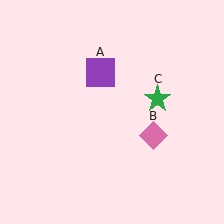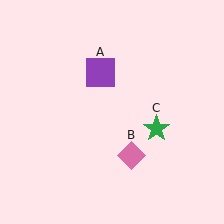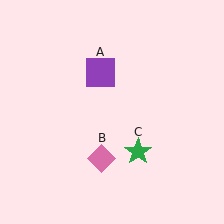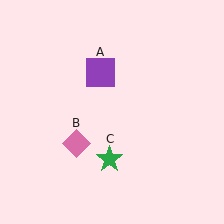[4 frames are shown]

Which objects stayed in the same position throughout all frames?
Purple square (object A) remained stationary.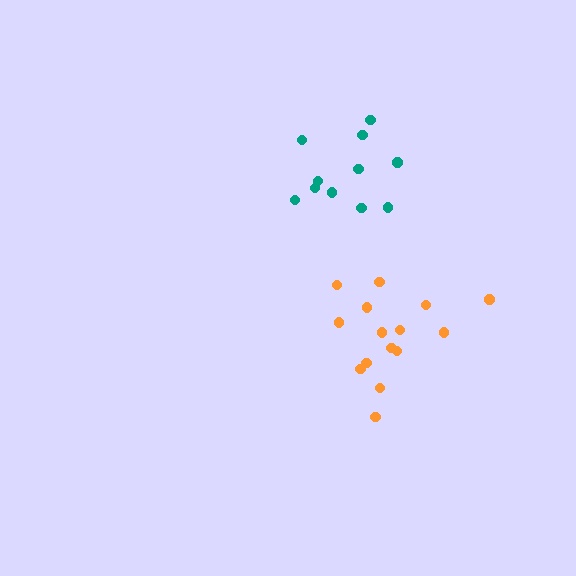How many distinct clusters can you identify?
There are 2 distinct clusters.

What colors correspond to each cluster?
The clusters are colored: orange, teal.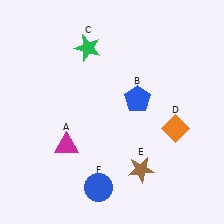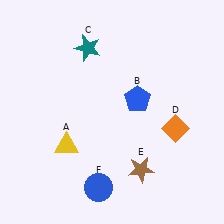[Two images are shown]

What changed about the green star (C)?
In Image 1, C is green. In Image 2, it changed to teal.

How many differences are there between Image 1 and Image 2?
There are 2 differences between the two images.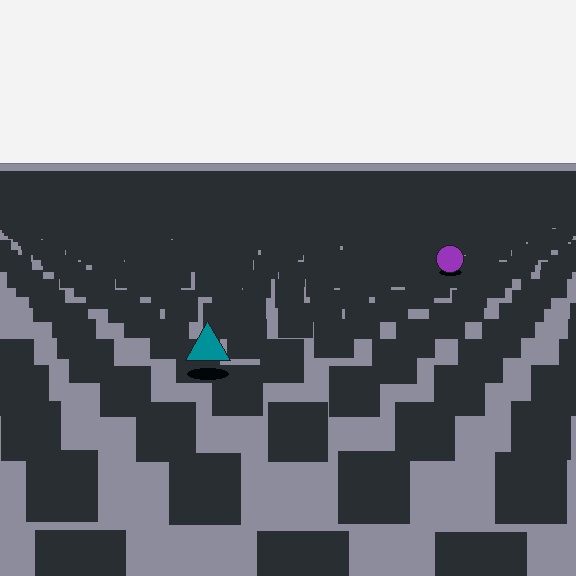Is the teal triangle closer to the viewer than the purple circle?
Yes. The teal triangle is closer — you can tell from the texture gradient: the ground texture is coarser near it.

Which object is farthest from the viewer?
The purple circle is farthest from the viewer. It appears smaller and the ground texture around it is denser.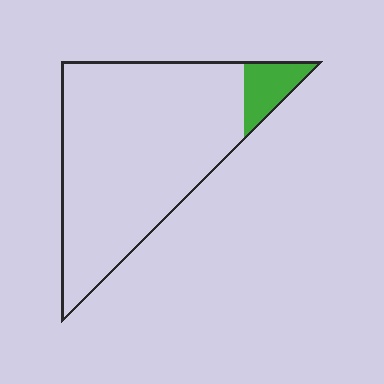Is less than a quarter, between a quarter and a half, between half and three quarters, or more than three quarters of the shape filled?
Less than a quarter.